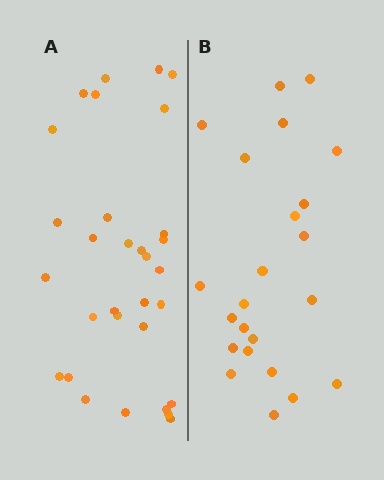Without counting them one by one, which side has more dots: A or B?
Region A (the left region) has more dots.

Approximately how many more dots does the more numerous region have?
Region A has roughly 8 or so more dots than region B.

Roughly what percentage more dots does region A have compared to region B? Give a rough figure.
About 35% more.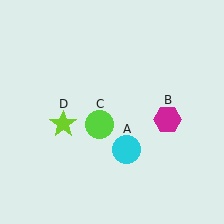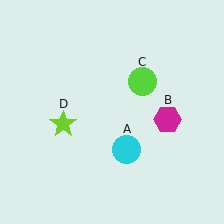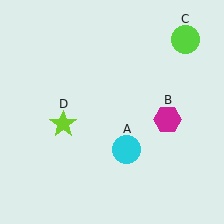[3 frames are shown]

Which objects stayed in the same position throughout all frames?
Cyan circle (object A) and magenta hexagon (object B) and lime star (object D) remained stationary.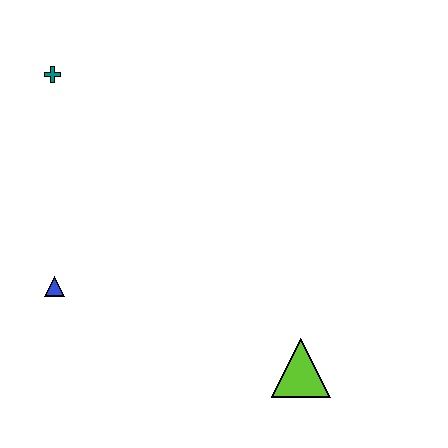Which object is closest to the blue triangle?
The teal cross is closest to the blue triangle.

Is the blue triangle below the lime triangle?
No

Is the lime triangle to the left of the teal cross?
No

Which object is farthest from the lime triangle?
The teal cross is farthest from the lime triangle.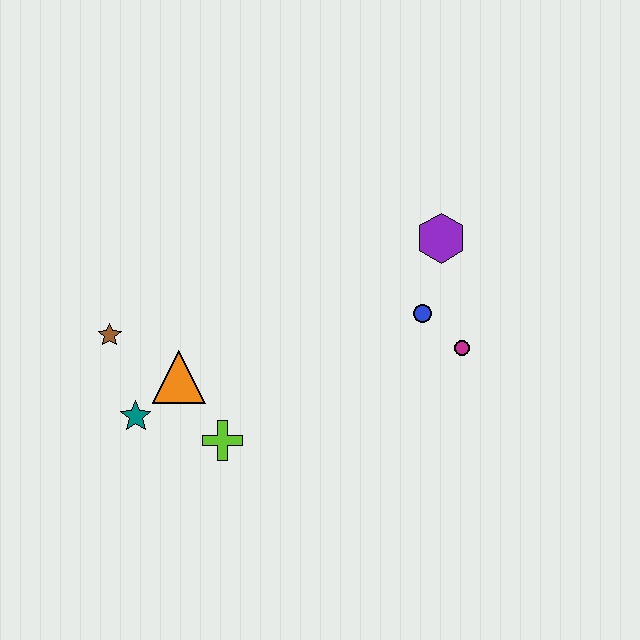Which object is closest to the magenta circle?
The blue circle is closest to the magenta circle.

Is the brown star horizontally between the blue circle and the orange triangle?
No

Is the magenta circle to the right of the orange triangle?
Yes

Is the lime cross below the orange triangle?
Yes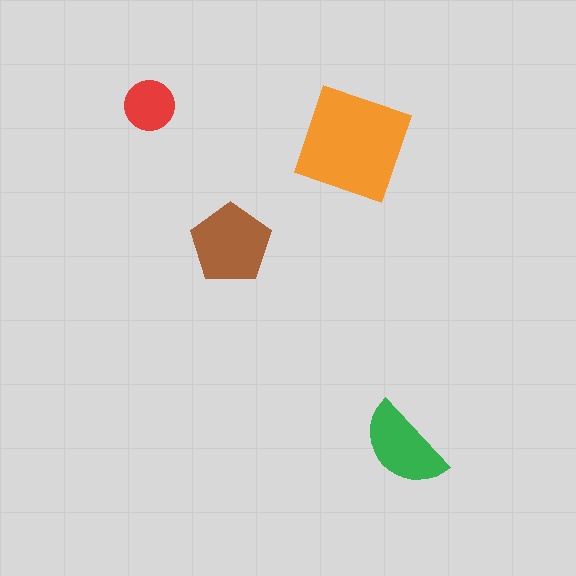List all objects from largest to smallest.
The orange square, the brown pentagon, the green semicircle, the red circle.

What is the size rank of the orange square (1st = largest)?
1st.